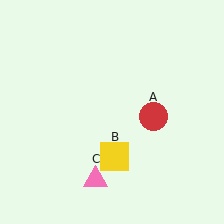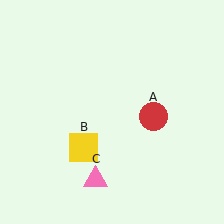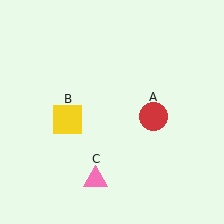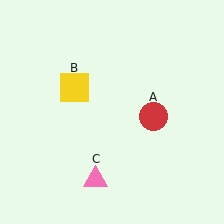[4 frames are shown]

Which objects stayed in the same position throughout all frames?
Red circle (object A) and pink triangle (object C) remained stationary.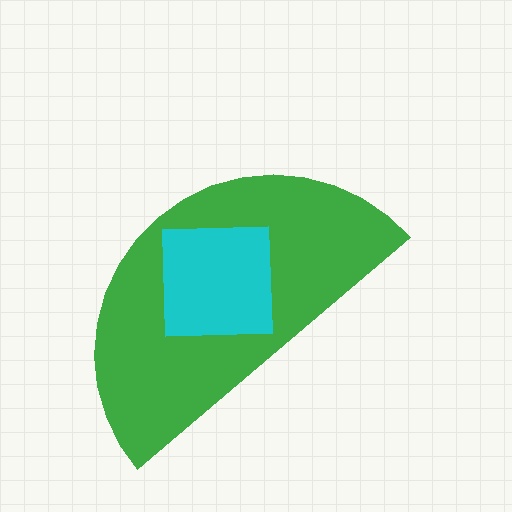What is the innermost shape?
The cyan square.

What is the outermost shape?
The green semicircle.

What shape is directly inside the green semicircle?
The cyan square.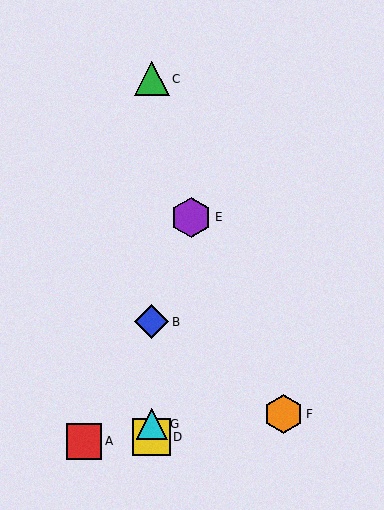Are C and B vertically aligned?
Yes, both are at x≈152.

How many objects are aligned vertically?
4 objects (B, C, D, G) are aligned vertically.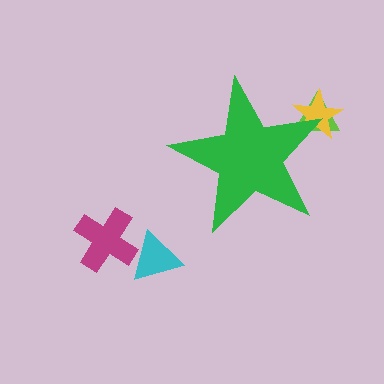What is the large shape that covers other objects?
A green star.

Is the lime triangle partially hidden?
Yes, the lime triangle is partially hidden behind the green star.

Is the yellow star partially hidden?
Yes, the yellow star is partially hidden behind the green star.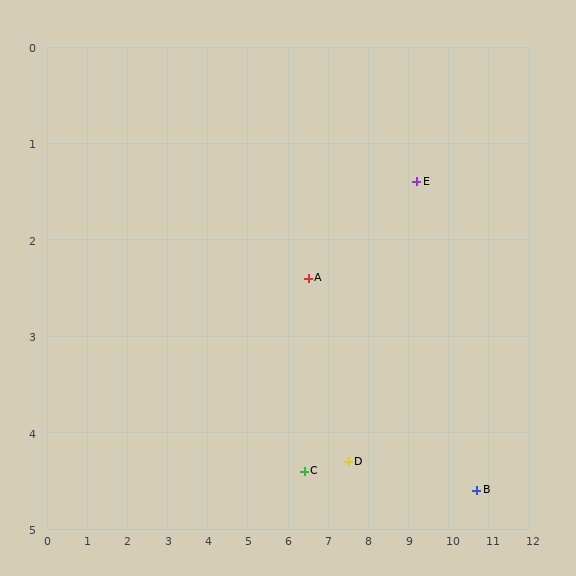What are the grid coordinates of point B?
Point B is at approximately (10.7, 4.6).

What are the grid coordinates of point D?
Point D is at approximately (7.5, 4.3).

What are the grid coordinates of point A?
Point A is at approximately (6.5, 2.4).